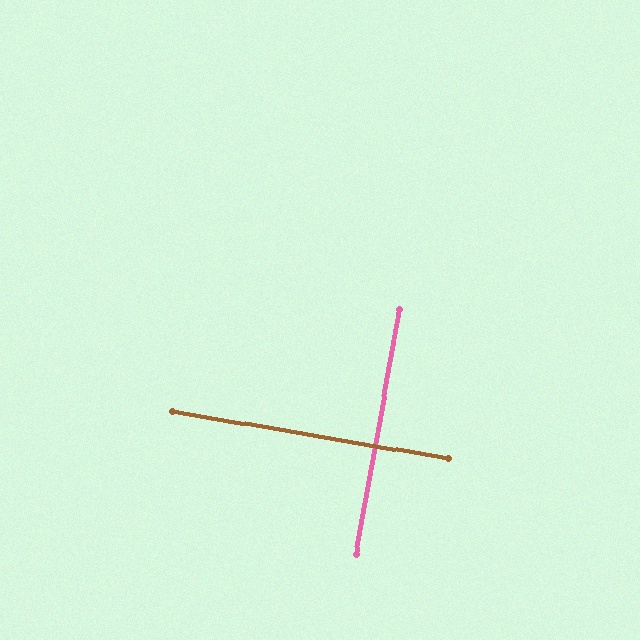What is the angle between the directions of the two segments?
Approximately 90 degrees.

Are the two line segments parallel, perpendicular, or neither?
Perpendicular — they meet at approximately 90°.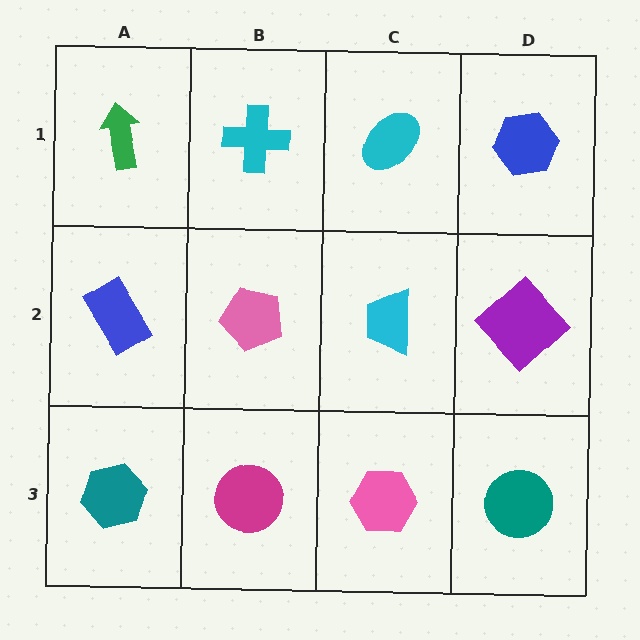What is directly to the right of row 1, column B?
A cyan ellipse.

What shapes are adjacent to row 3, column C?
A cyan trapezoid (row 2, column C), a magenta circle (row 3, column B), a teal circle (row 3, column D).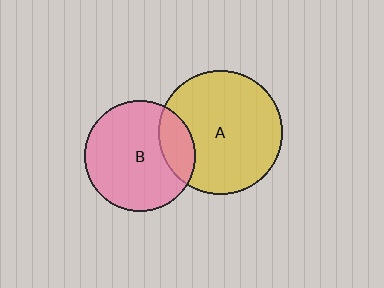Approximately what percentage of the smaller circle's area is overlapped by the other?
Approximately 20%.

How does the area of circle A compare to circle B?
Approximately 1.2 times.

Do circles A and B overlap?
Yes.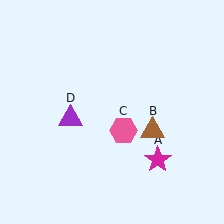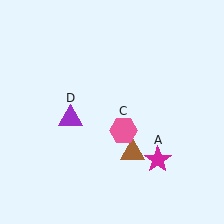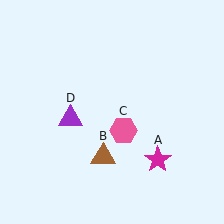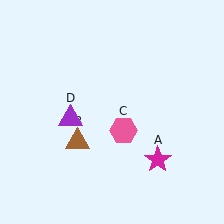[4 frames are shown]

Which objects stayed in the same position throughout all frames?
Magenta star (object A) and pink hexagon (object C) and purple triangle (object D) remained stationary.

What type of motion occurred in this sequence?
The brown triangle (object B) rotated clockwise around the center of the scene.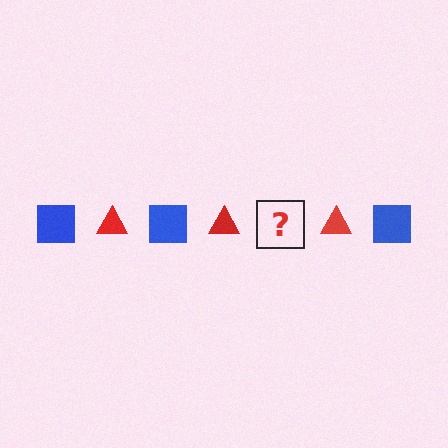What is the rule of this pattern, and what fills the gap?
The rule is that the pattern alternates between blue square and red triangle. The gap should be filled with a blue square.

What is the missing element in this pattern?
The missing element is a blue square.